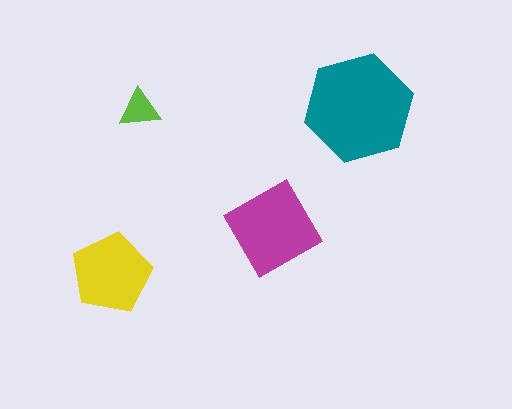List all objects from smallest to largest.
The lime triangle, the yellow pentagon, the magenta square, the teal hexagon.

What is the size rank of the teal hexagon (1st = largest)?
1st.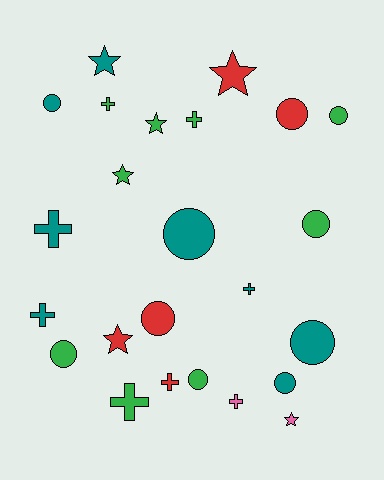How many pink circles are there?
There are no pink circles.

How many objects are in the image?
There are 24 objects.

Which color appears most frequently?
Green, with 9 objects.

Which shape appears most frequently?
Circle, with 10 objects.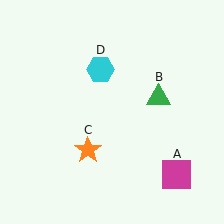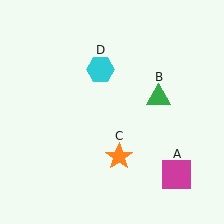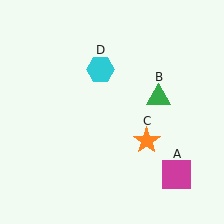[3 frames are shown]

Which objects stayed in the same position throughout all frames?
Magenta square (object A) and green triangle (object B) and cyan hexagon (object D) remained stationary.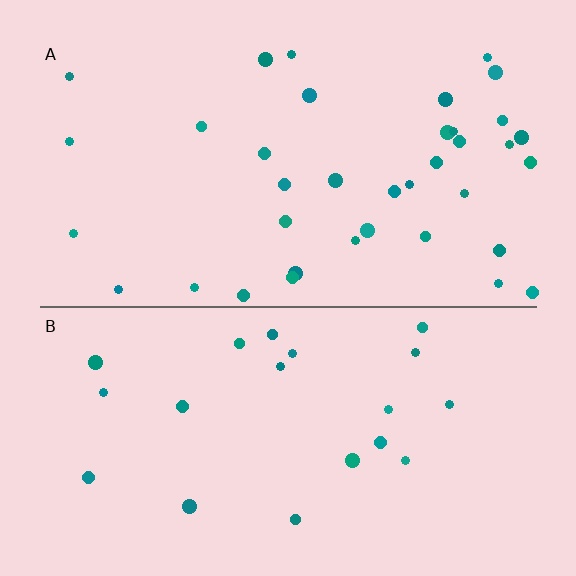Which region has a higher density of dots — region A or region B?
A (the top).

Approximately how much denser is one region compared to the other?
Approximately 1.8× — region A over region B.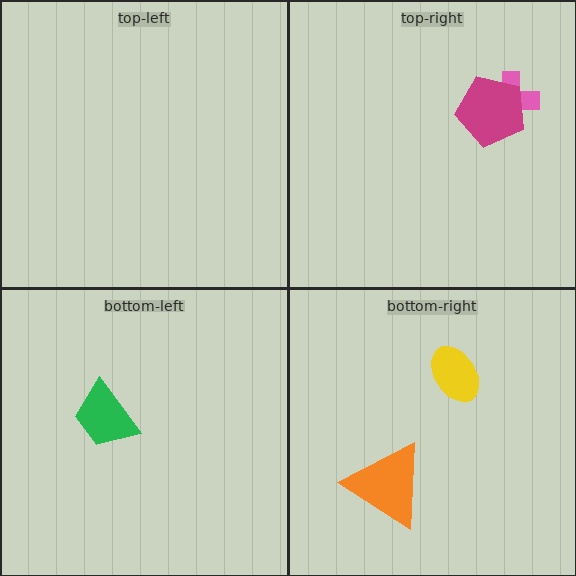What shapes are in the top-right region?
The pink cross, the magenta pentagon.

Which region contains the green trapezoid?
The bottom-left region.